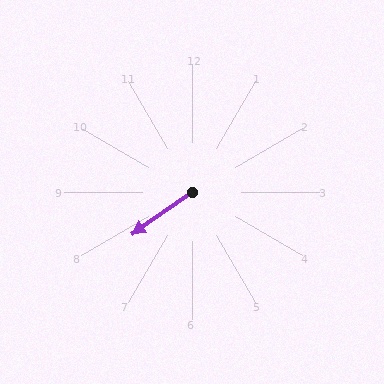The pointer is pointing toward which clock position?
Roughly 8 o'clock.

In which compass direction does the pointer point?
Southwest.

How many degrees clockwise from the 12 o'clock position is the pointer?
Approximately 235 degrees.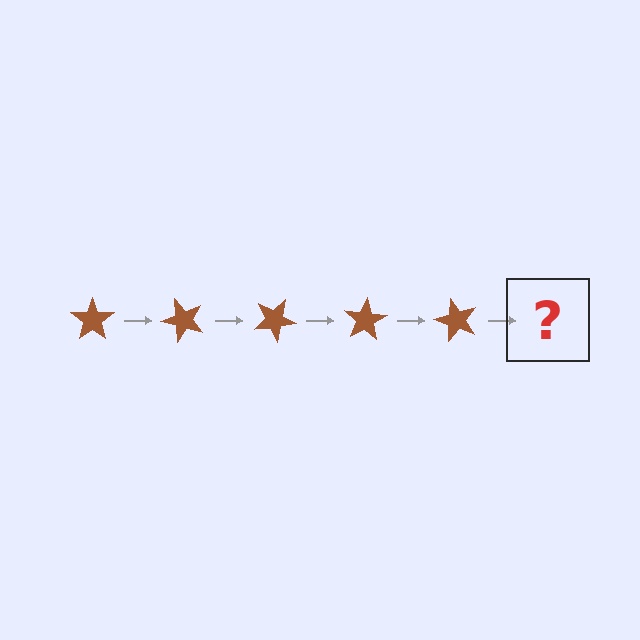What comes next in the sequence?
The next element should be a brown star rotated 250 degrees.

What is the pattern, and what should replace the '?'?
The pattern is that the star rotates 50 degrees each step. The '?' should be a brown star rotated 250 degrees.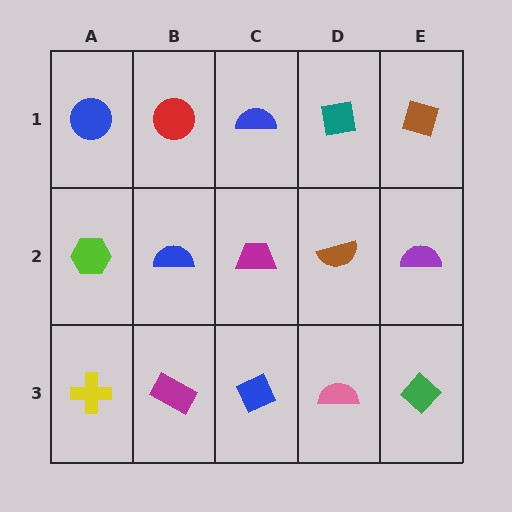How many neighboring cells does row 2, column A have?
3.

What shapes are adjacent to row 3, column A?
A lime hexagon (row 2, column A), a magenta rectangle (row 3, column B).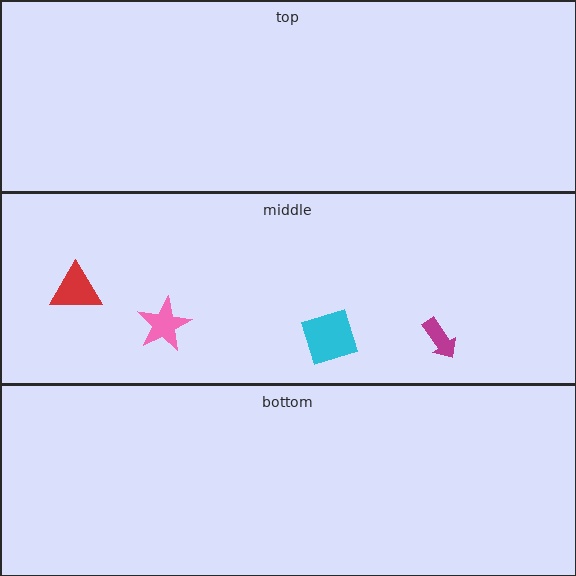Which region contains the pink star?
The middle region.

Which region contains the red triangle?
The middle region.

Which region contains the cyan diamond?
The middle region.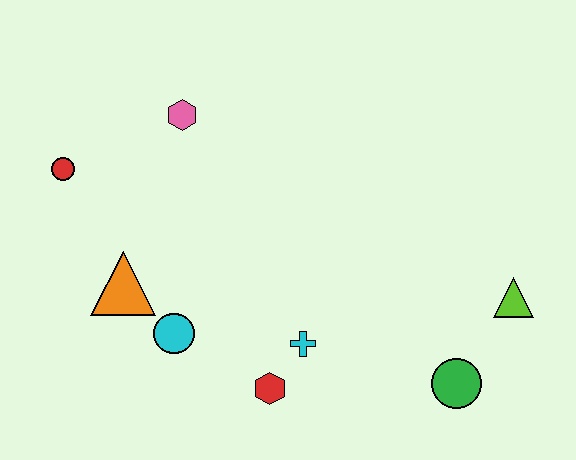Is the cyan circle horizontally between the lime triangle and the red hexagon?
No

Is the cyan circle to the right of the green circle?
No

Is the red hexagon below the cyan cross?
Yes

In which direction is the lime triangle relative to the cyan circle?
The lime triangle is to the right of the cyan circle.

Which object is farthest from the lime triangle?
The red circle is farthest from the lime triangle.